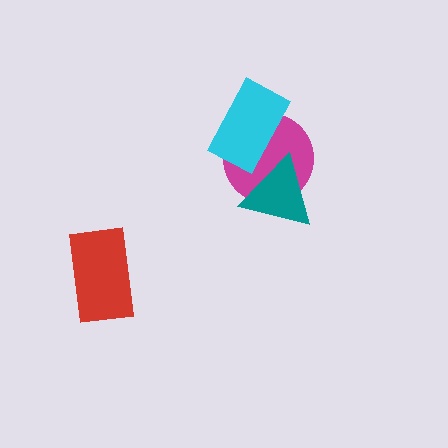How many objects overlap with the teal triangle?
2 objects overlap with the teal triangle.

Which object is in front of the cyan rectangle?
The teal triangle is in front of the cyan rectangle.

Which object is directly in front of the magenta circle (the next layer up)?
The cyan rectangle is directly in front of the magenta circle.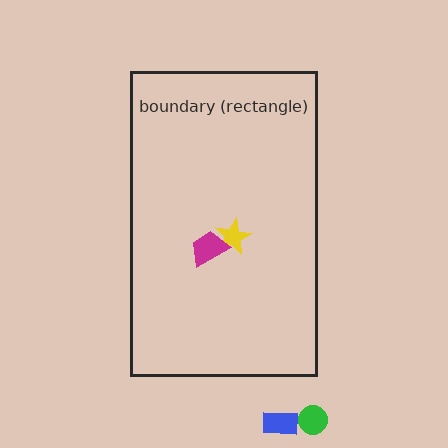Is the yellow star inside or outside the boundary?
Inside.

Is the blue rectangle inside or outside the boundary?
Outside.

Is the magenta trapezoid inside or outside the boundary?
Inside.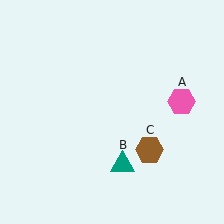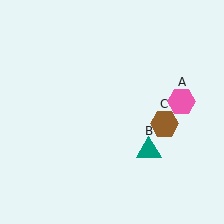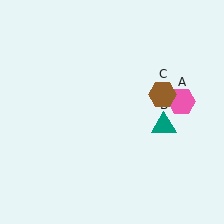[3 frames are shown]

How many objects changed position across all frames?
2 objects changed position: teal triangle (object B), brown hexagon (object C).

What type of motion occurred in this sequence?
The teal triangle (object B), brown hexagon (object C) rotated counterclockwise around the center of the scene.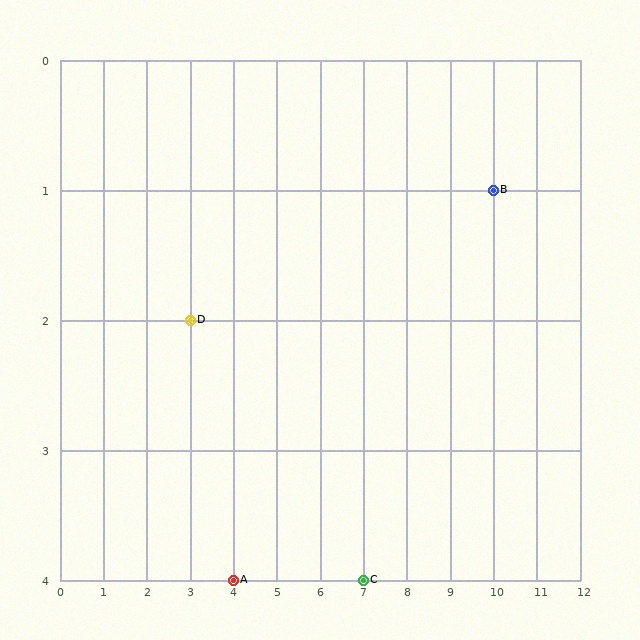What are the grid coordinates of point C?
Point C is at grid coordinates (7, 4).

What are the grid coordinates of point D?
Point D is at grid coordinates (3, 2).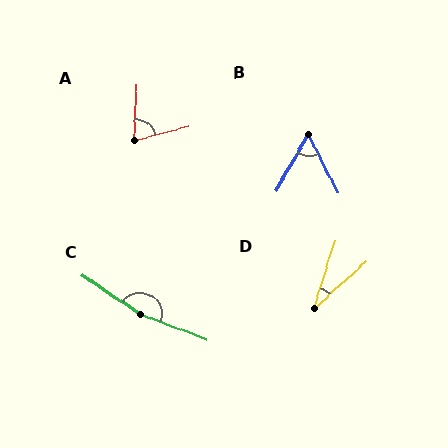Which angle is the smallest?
D, at approximately 31 degrees.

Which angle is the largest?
C, at approximately 167 degrees.